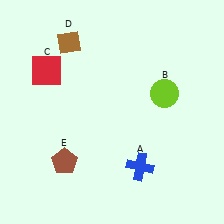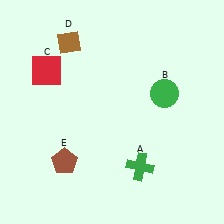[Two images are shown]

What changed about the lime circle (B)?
In Image 1, B is lime. In Image 2, it changed to green.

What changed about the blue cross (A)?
In Image 1, A is blue. In Image 2, it changed to green.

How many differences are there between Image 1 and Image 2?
There are 2 differences between the two images.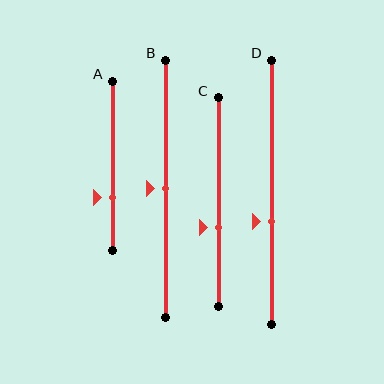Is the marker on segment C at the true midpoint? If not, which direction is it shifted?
No, the marker on segment C is shifted downward by about 12% of the segment length.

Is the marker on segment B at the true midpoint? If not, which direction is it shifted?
Yes, the marker on segment B is at the true midpoint.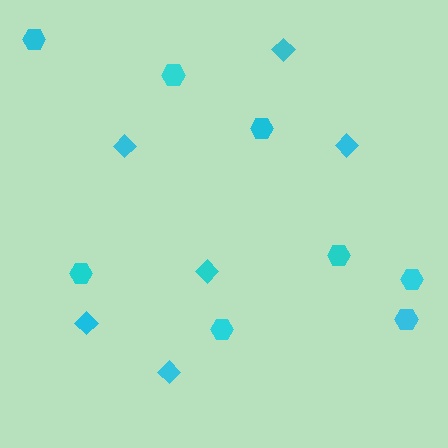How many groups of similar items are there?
There are 2 groups: one group of diamonds (6) and one group of hexagons (8).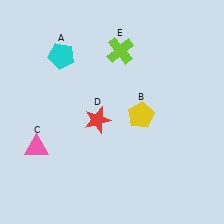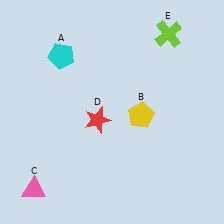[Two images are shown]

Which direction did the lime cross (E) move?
The lime cross (E) moved right.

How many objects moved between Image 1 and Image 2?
2 objects moved between the two images.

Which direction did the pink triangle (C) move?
The pink triangle (C) moved down.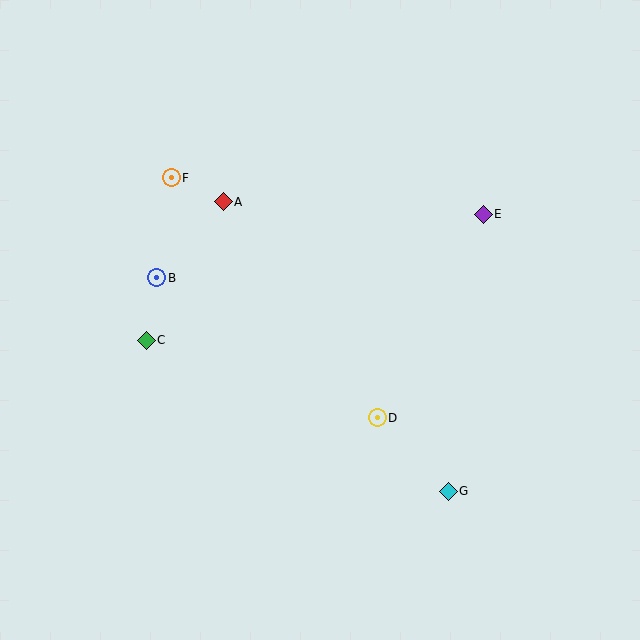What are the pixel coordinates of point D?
Point D is at (377, 418).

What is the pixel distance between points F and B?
The distance between F and B is 101 pixels.